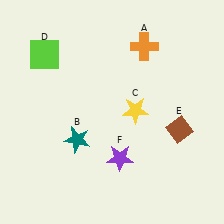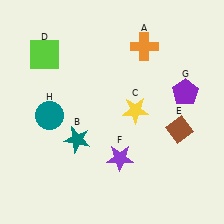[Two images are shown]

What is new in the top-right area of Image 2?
A purple pentagon (G) was added in the top-right area of Image 2.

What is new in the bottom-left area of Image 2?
A teal circle (H) was added in the bottom-left area of Image 2.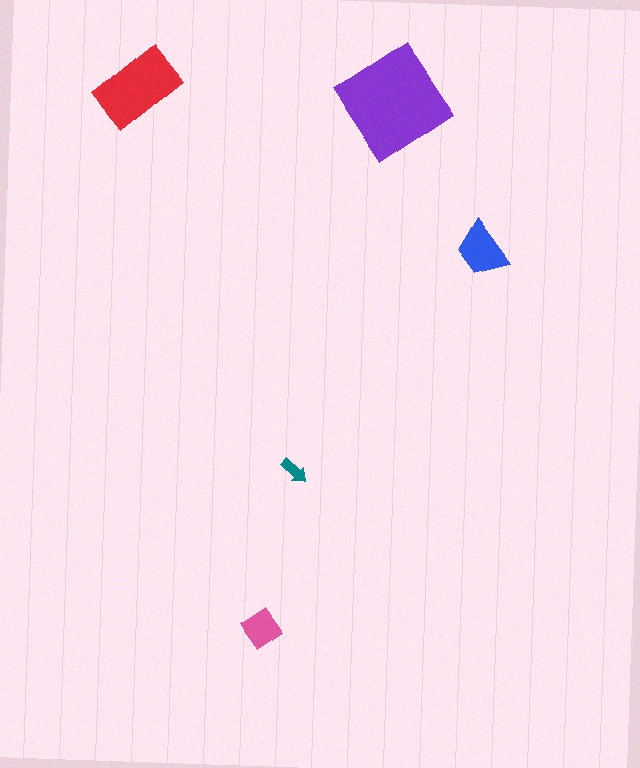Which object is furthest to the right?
The blue trapezoid is rightmost.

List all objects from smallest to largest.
The teal arrow, the pink diamond, the blue trapezoid, the red rectangle, the purple diamond.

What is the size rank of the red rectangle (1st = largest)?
2nd.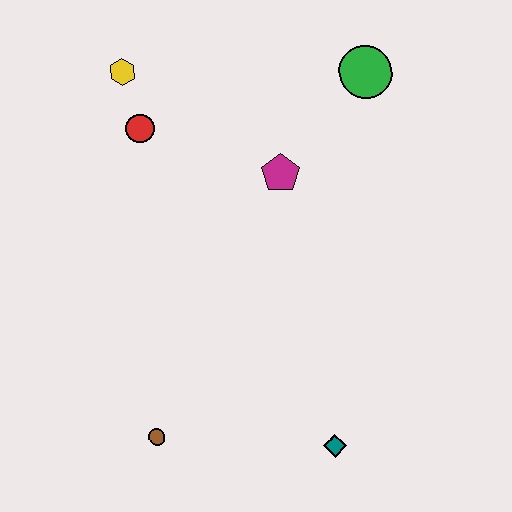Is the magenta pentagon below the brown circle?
No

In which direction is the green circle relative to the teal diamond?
The green circle is above the teal diamond.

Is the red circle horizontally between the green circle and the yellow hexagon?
Yes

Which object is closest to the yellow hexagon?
The red circle is closest to the yellow hexagon.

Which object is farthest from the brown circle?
The green circle is farthest from the brown circle.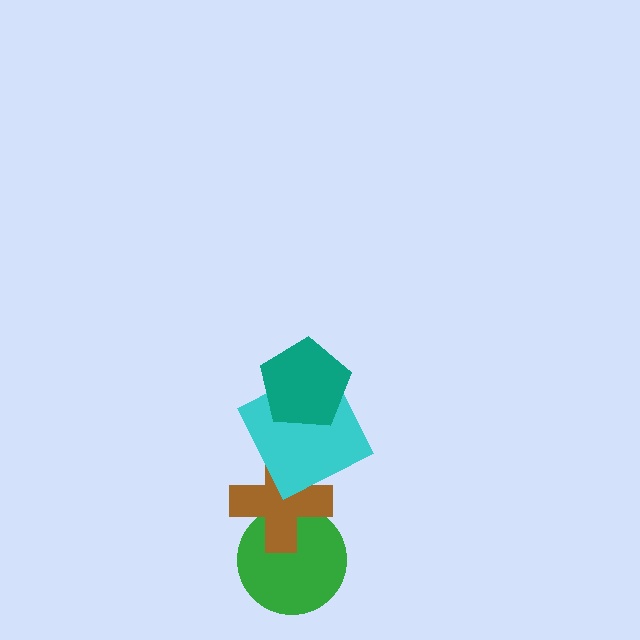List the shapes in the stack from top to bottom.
From top to bottom: the teal pentagon, the cyan square, the brown cross, the green circle.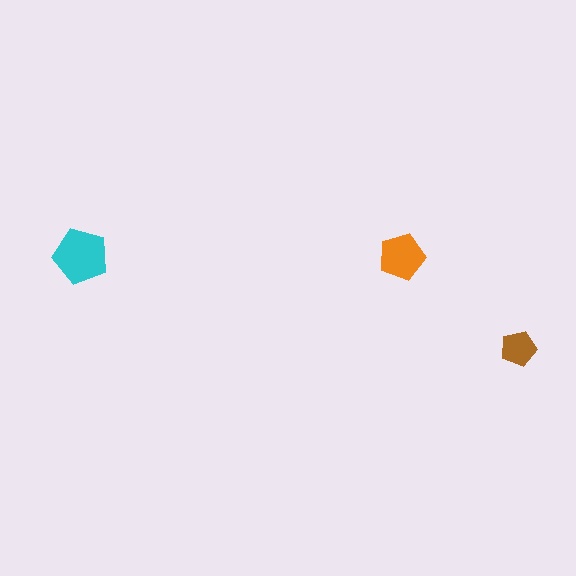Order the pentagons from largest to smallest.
the cyan one, the orange one, the brown one.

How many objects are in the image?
There are 3 objects in the image.